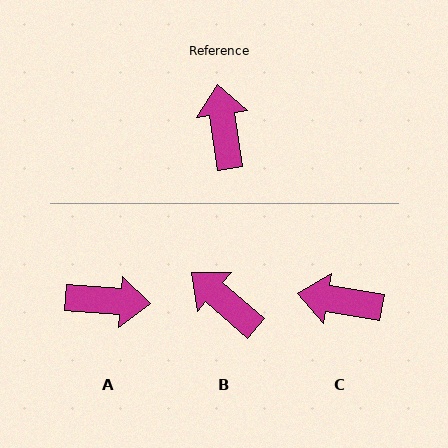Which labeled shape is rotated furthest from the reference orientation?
A, about 103 degrees away.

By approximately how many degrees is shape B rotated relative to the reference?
Approximately 41 degrees counter-clockwise.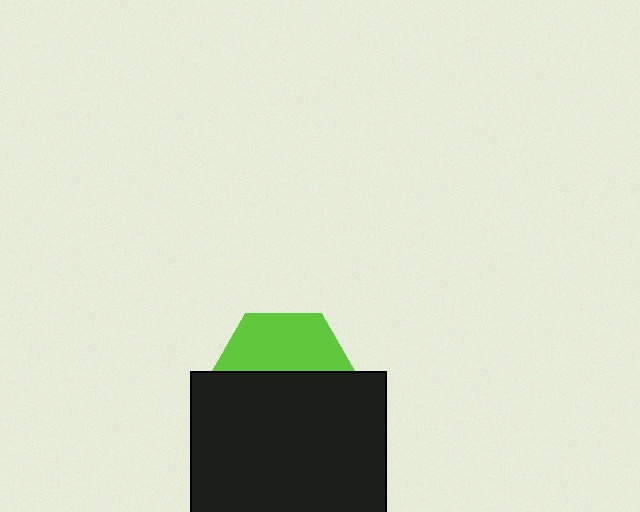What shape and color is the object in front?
The object in front is a black square.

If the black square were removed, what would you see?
You would see the complete lime hexagon.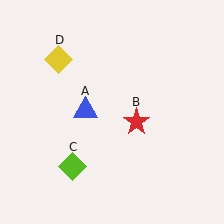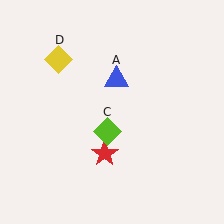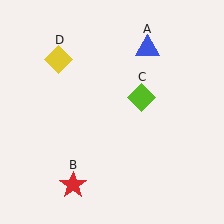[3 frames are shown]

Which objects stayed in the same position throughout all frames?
Yellow diamond (object D) remained stationary.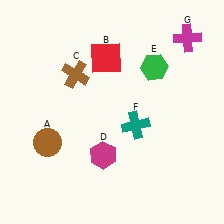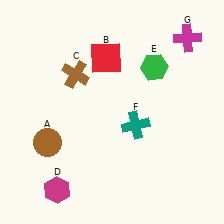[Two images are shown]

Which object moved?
The magenta hexagon (D) moved left.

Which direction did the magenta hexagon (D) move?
The magenta hexagon (D) moved left.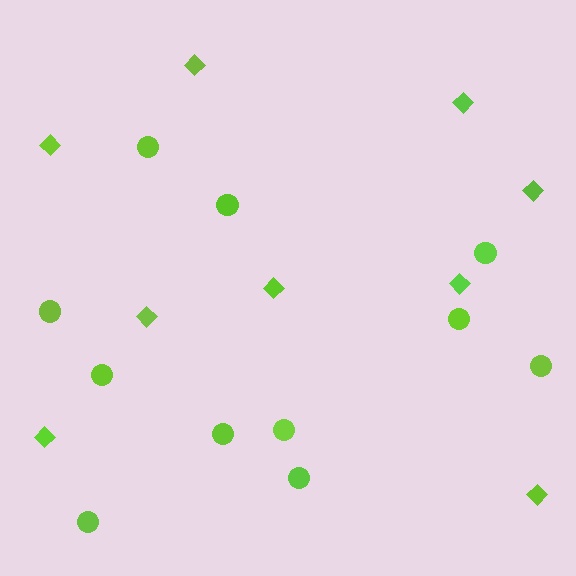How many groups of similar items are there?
There are 2 groups: one group of diamonds (9) and one group of circles (11).